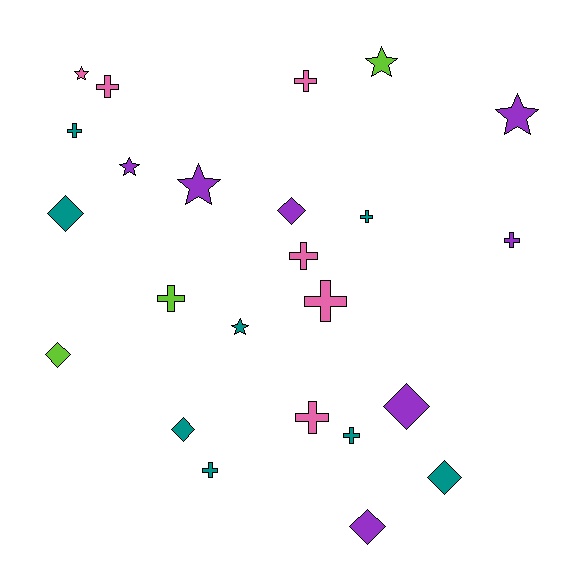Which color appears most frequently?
Teal, with 8 objects.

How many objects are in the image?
There are 24 objects.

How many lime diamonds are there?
There is 1 lime diamond.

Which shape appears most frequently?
Cross, with 11 objects.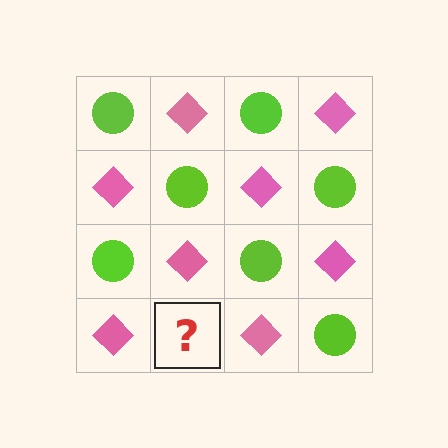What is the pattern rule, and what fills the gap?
The rule is that it alternates lime circle and pink diamond in a checkerboard pattern. The gap should be filled with a lime circle.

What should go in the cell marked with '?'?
The missing cell should contain a lime circle.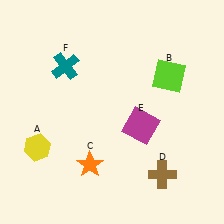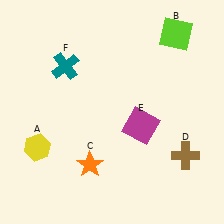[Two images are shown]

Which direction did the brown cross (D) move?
The brown cross (D) moved right.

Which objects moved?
The objects that moved are: the lime square (B), the brown cross (D).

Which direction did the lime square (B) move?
The lime square (B) moved up.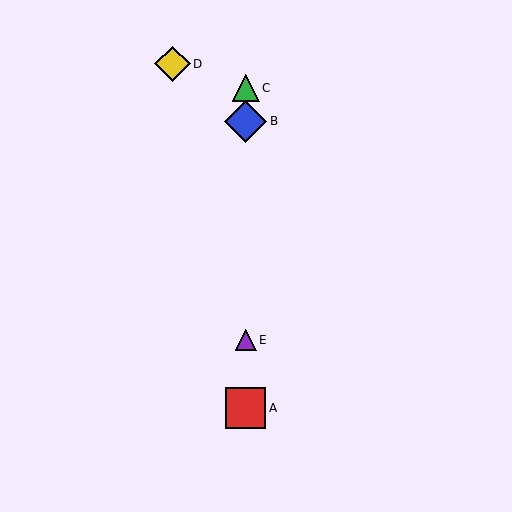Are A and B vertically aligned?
Yes, both are at x≈246.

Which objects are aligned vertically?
Objects A, B, C, E are aligned vertically.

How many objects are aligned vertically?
4 objects (A, B, C, E) are aligned vertically.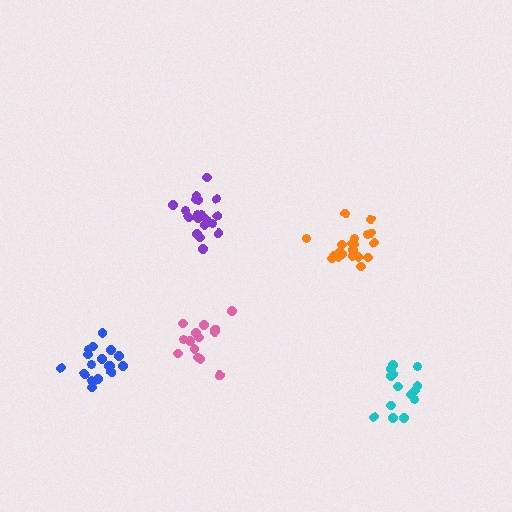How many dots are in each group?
Group 1: 19 dots, Group 2: 14 dots, Group 3: 14 dots, Group 4: 18 dots, Group 5: 20 dots (85 total).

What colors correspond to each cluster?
The clusters are colored: purple, cyan, pink, blue, orange.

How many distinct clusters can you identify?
There are 5 distinct clusters.